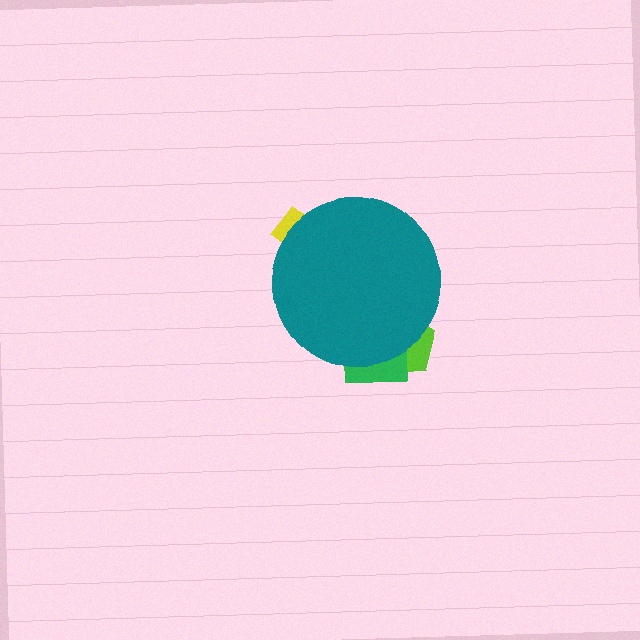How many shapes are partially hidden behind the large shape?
3 shapes are partially hidden.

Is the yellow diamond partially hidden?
Yes, the yellow diamond is partially hidden behind the teal circle.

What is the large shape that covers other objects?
A teal circle.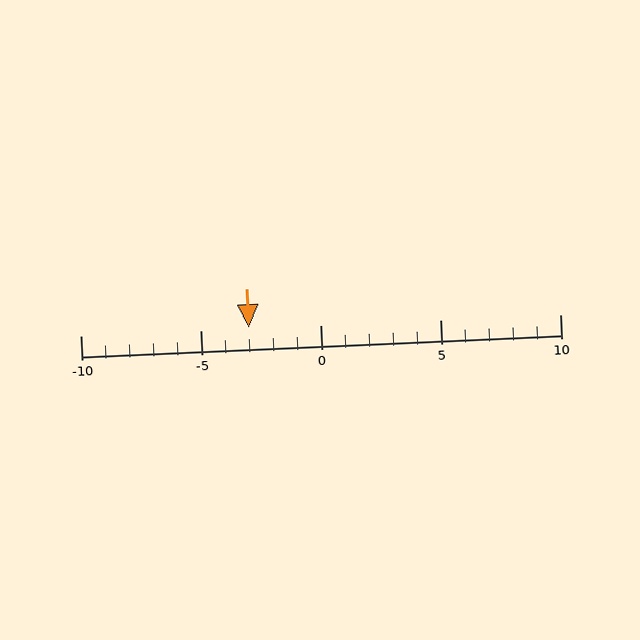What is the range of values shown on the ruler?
The ruler shows values from -10 to 10.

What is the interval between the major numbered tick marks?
The major tick marks are spaced 5 units apart.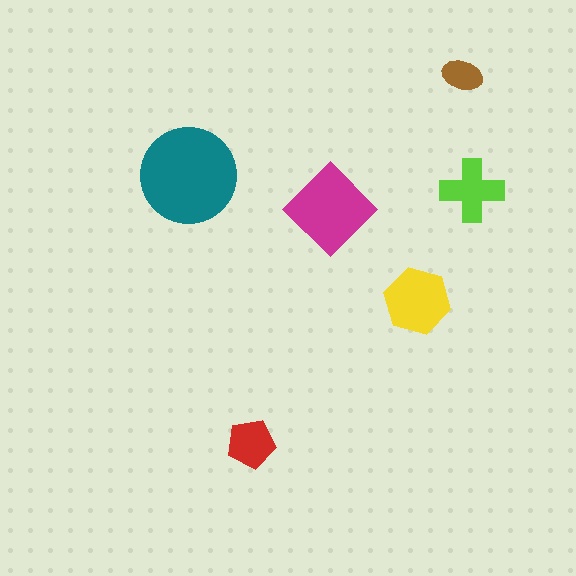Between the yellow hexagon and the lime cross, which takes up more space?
The yellow hexagon.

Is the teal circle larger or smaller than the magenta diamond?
Larger.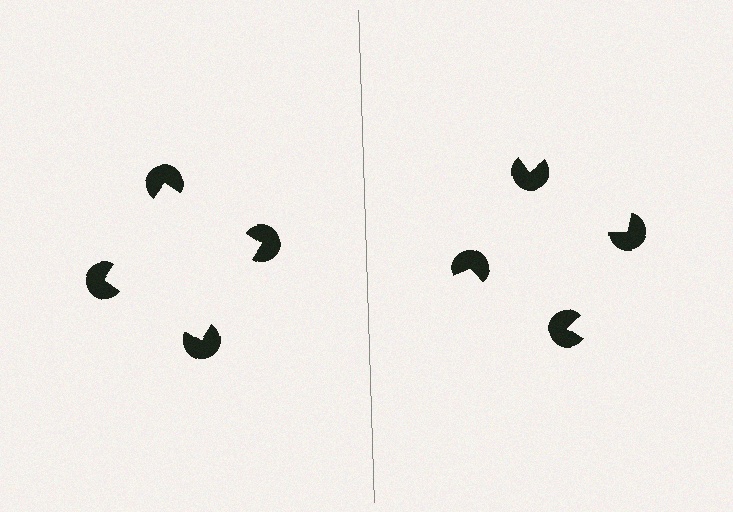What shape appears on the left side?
An illusory square.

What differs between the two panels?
The pac-man discs are positioned identically on both sides; only the wedge orientations differ. On the left they align to a square; on the right they are misaligned.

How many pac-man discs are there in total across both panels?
8 — 4 on each side.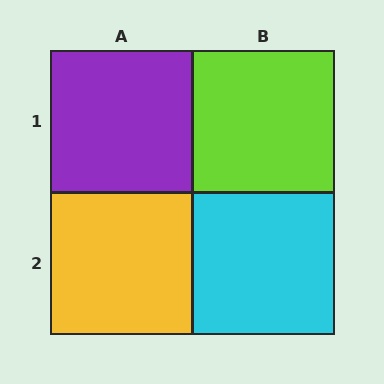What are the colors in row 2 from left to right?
Yellow, cyan.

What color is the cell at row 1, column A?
Purple.